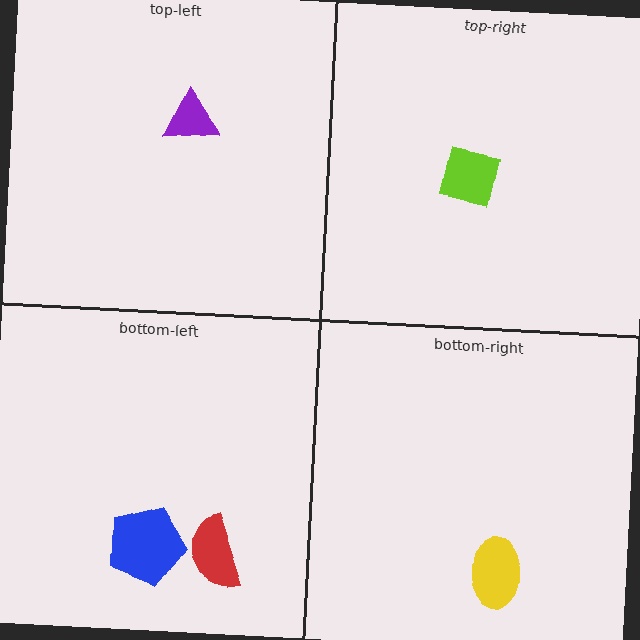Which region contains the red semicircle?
The bottom-left region.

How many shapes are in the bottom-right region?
1.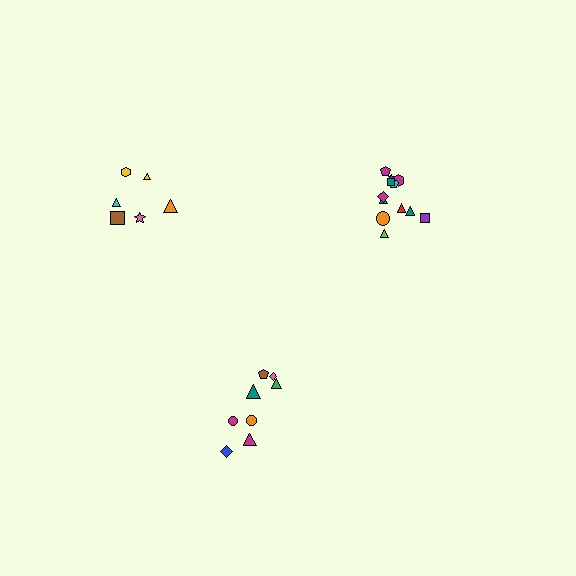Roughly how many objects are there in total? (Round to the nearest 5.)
Roughly 25 objects in total.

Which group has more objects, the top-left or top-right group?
The top-right group.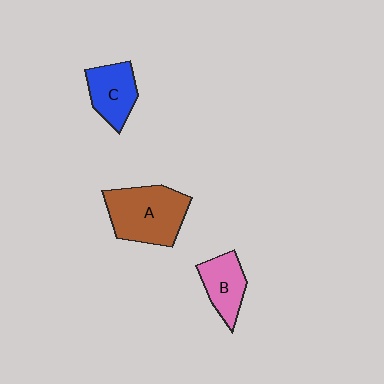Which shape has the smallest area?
Shape B (pink).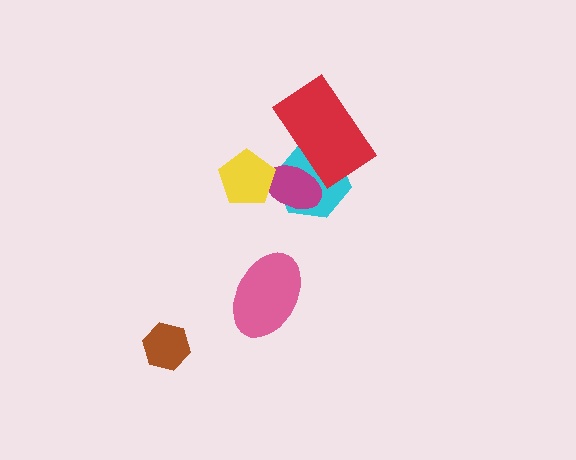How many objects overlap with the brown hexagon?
0 objects overlap with the brown hexagon.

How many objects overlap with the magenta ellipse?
3 objects overlap with the magenta ellipse.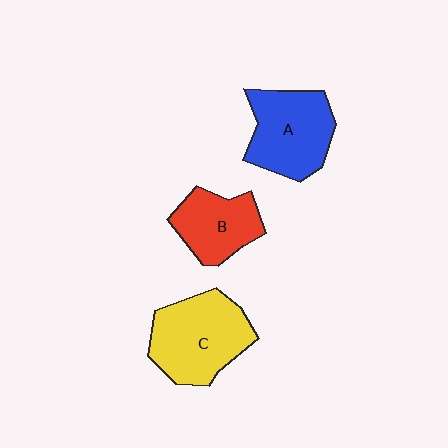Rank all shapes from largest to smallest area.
From largest to smallest: C (yellow), A (blue), B (red).